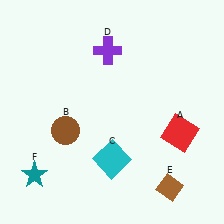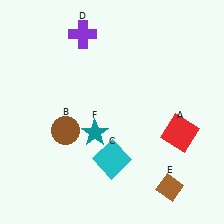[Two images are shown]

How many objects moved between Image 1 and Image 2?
2 objects moved between the two images.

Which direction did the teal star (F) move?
The teal star (F) moved right.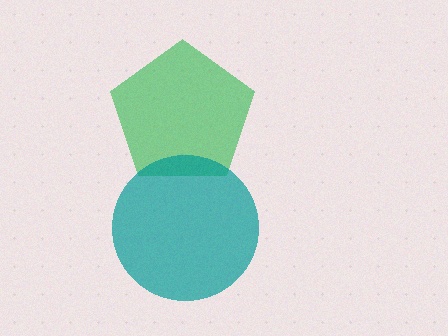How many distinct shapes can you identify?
There are 2 distinct shapes: a green pentagon, a teal circle.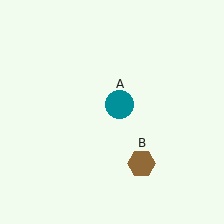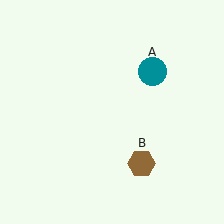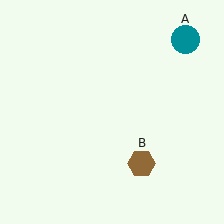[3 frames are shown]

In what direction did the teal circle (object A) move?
The teal circle (object A) moved up and to the right.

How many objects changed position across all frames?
1 object changed position: teal circle (object A).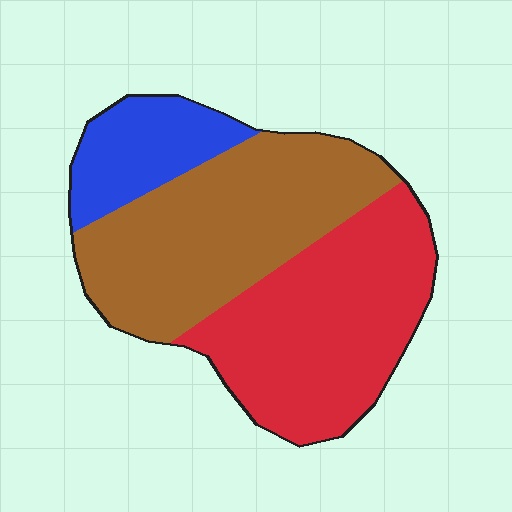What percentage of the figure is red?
Red takes up about two fifths (2/5) of the figure.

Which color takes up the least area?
Blue, at roughly 15%.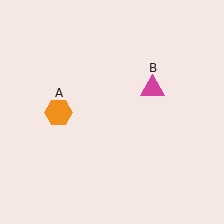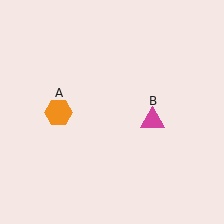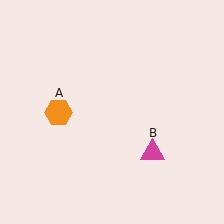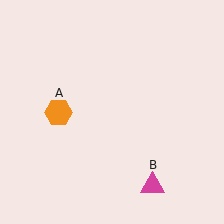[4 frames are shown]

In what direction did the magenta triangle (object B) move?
The magenta triangle (object B) moved down.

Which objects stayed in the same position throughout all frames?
Orange hexagon (object A) remained stationary.